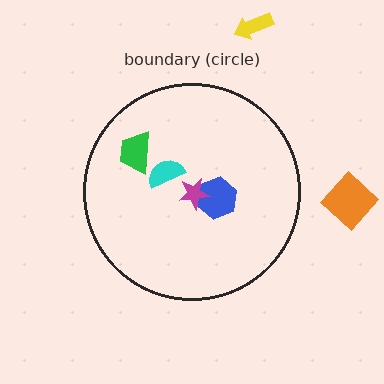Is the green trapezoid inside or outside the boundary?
Inside.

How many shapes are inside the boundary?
4 inside, 2 outside.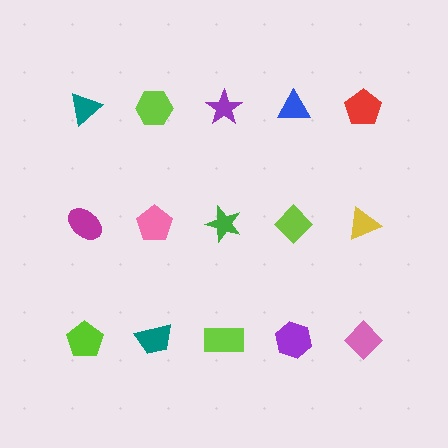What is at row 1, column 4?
A blue triangle.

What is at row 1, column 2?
A lime hexagon.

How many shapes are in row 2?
5 shapes.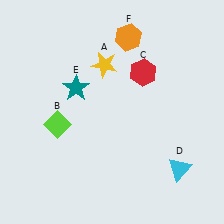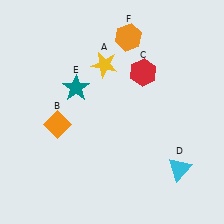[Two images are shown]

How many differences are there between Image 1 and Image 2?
There is 1 difference between the two images.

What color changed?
The diamond (B) changed from lime in Image 1 to orange in Image 2.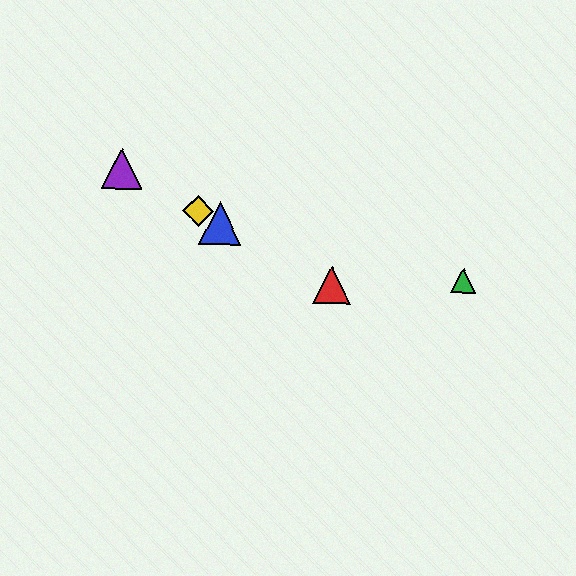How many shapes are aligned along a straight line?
4 shapes (the red triangle, the blue triangle, the yellow diamond, the purple triangle) are aligned along a straight line.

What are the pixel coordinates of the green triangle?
The green triangle is at (463, 280).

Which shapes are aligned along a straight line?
The red triangle, the blue triangle, the yellow diamond, the purple triangle are aligned along a straight line.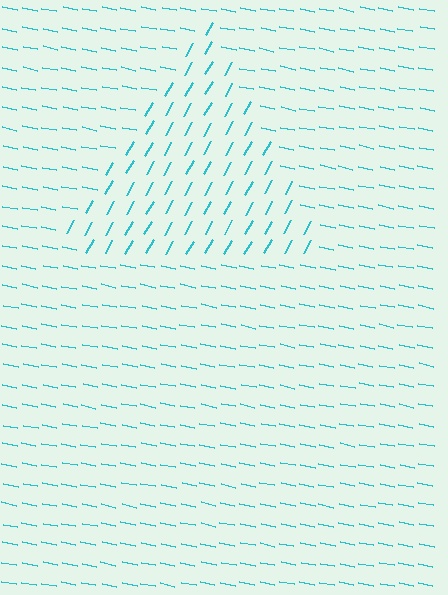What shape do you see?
I see a triangle.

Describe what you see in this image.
The image is filled with small cyan line segments. A triangle region in the image has lines oriented differently from the surrounding lines, creating a visible texture boundary.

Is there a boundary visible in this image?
Yes, there is a texture boundary formed by a change in line orientation.